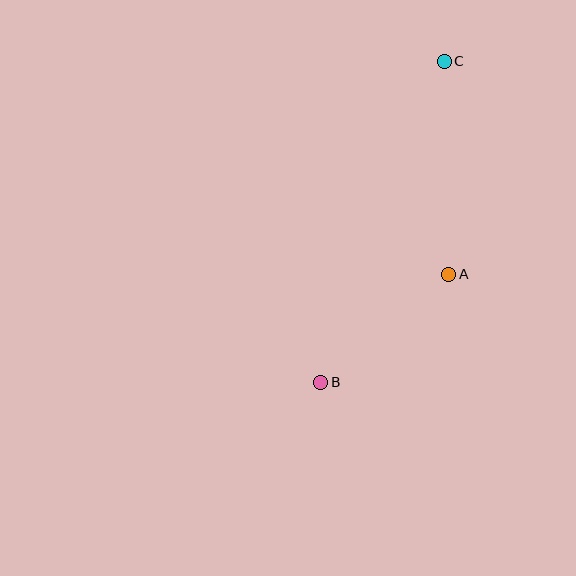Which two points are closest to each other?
Points A and B are closest to each other.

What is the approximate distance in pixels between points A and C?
The distance between A and C is approximately 213 pixels.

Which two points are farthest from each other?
Points B and C are farthest from each other.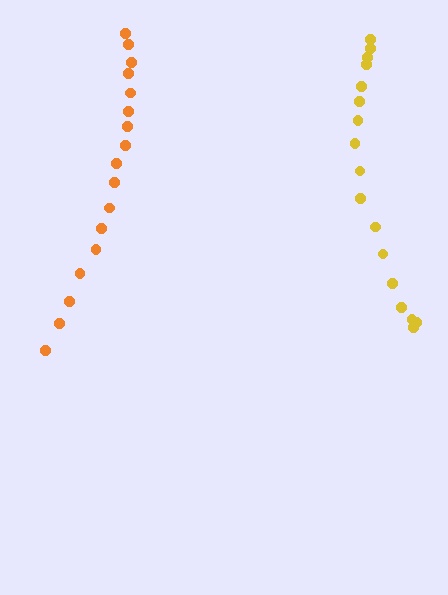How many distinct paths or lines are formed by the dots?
There are 2 distinct paths.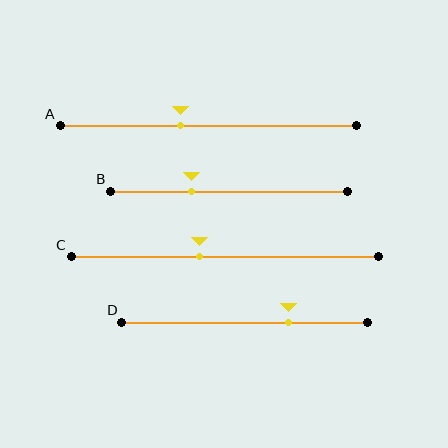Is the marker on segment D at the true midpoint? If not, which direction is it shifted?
No, the marker on segment D is shifted to the right by about 18% of the segment length.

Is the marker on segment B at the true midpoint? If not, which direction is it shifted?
No, the marker on segment B is shifted to the left by about 16% of the segment length.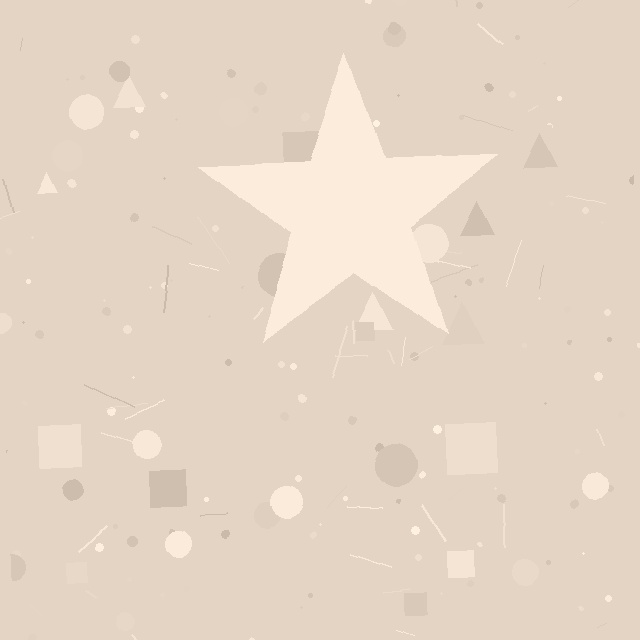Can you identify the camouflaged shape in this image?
The camouflaged shape is a star.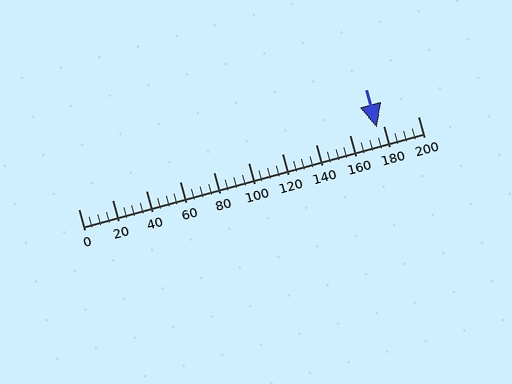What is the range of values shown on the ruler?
The ruler shows values from 0 to 200.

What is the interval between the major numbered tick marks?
The major tick marks are spaced 20 units apart.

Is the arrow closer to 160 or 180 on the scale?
The arrow is closer to 180.